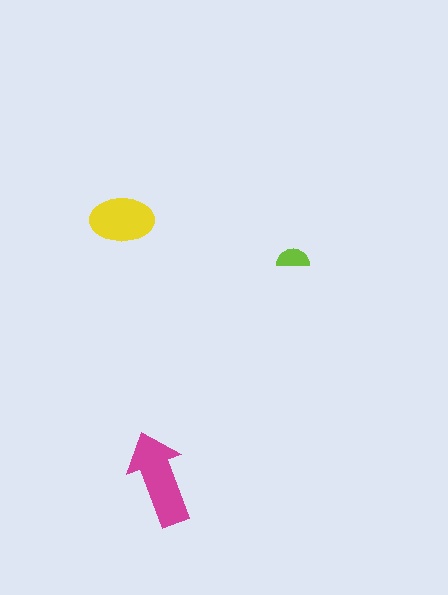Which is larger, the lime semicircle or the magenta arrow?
The magenta arrow.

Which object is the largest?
The magenta arrow.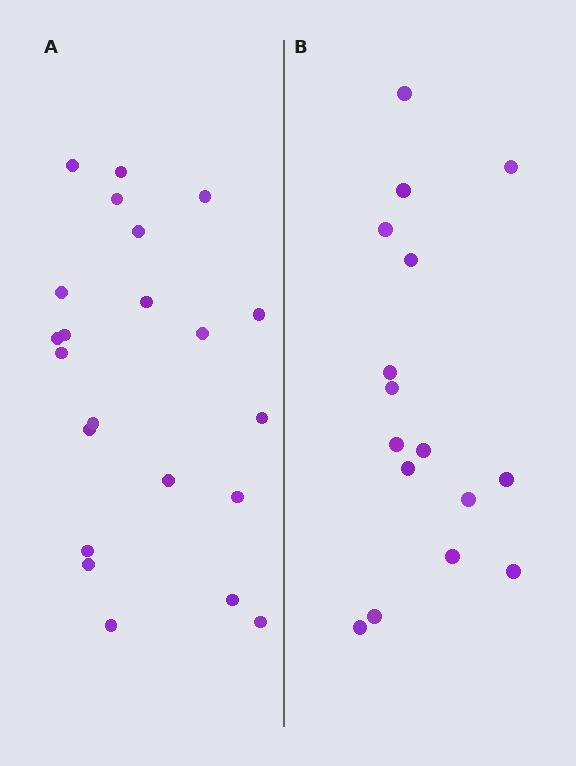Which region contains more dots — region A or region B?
Region A (the left region) has more dots.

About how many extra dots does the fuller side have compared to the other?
Region A has about 6 more dots than region B.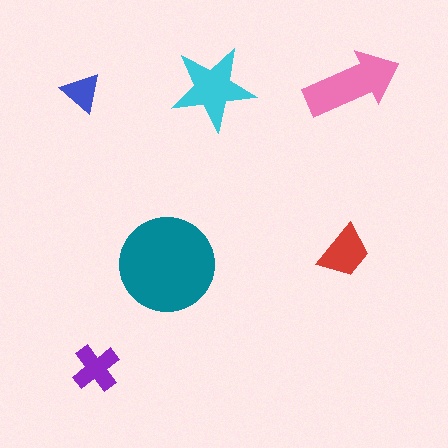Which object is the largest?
The teal circle.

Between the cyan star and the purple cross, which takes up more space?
The cyan star.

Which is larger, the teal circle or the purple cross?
The teal circle.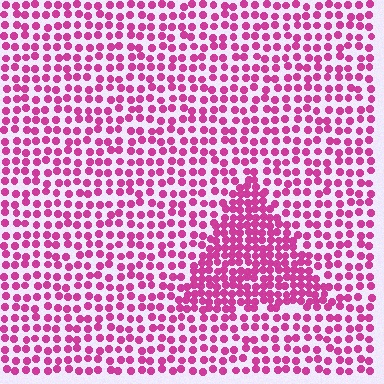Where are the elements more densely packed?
The elements are more densely packed inside the triangle boundary.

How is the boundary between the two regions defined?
The boundary is defined by a change in element density (approximately 1.9x ratio). All elements are the same color, size, and shape.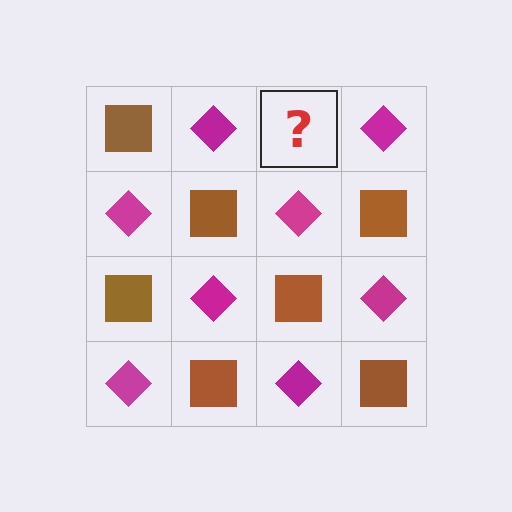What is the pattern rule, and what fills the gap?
The rule is that it alternates brown square and magenta diamond in a checkerboard pattern. The gap should be filled with a brown square.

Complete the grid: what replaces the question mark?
The question mark should be replaced with a brown square.